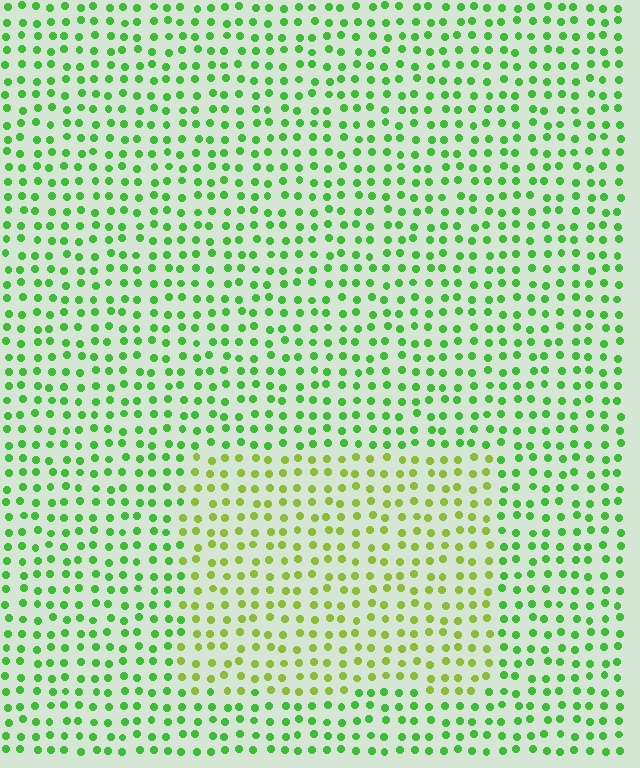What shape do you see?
I see a rectangle.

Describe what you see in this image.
The image is filled with small green elements in a uniform arrangement. A rectangle-shaped region is visible where the elements are tinted to a slightly different hue, forming a subtle color boundary.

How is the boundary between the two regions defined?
The boundary is defined purely by a slight shift in hue (about 35 degrees). Spacing, size, and orientation are identical on both sides.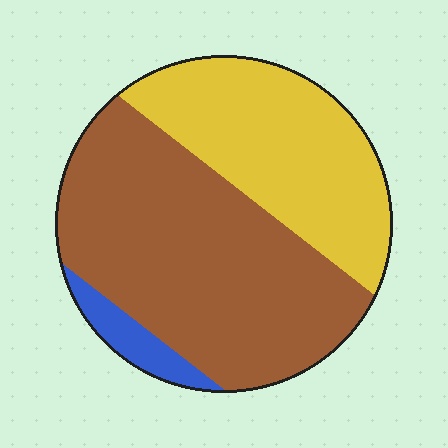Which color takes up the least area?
Blue, at roughly 5%.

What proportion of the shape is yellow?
Yellow takes up about three eighths (3/8) of the shape.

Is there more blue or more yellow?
Yellow.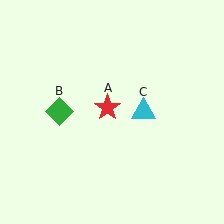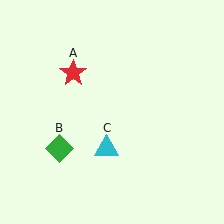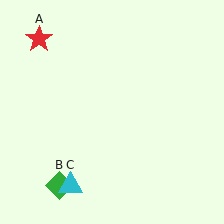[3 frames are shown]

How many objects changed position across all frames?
3 objects changed position: red star (object A), green diamond (object B), cyan triangle (object C).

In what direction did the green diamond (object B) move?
The green diamond (object B) moved down.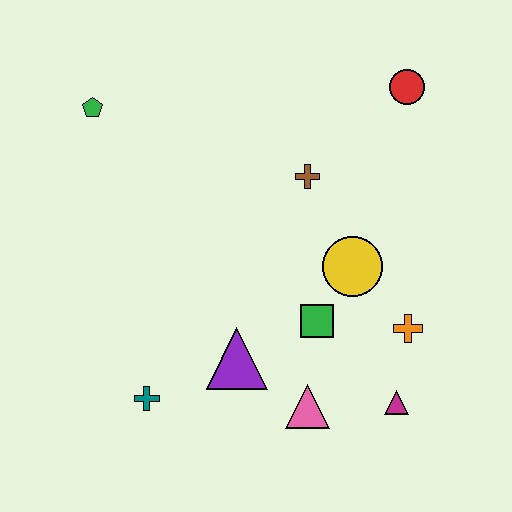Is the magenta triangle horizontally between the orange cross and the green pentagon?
Yes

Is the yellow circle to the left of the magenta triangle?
Yes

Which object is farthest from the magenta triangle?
The green pentagon is farthest from the magenta triangle.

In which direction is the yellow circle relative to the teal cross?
The yellow circle is to the right of the teal cross.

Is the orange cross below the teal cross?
No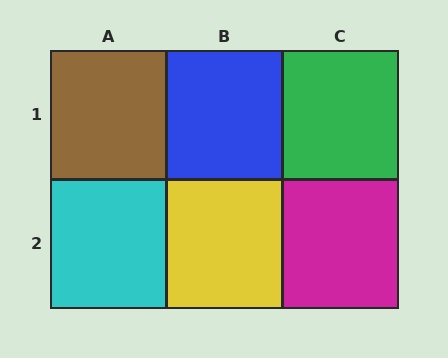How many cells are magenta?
1 cell is magenta.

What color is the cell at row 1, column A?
Brown.